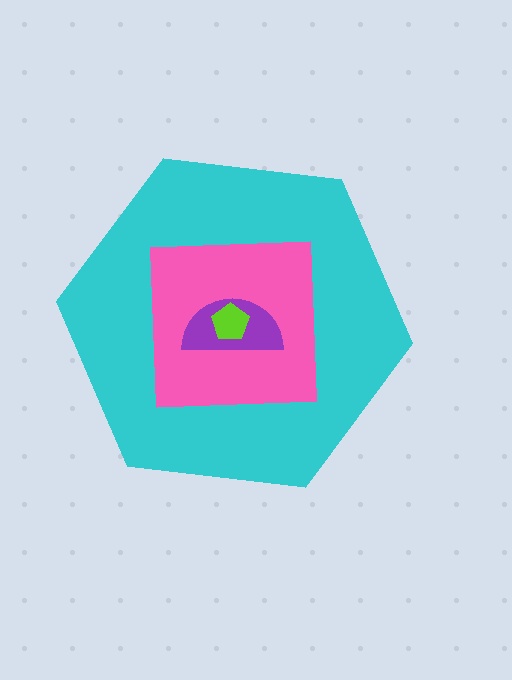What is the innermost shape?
The lime pentagon.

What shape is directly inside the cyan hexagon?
The pink square.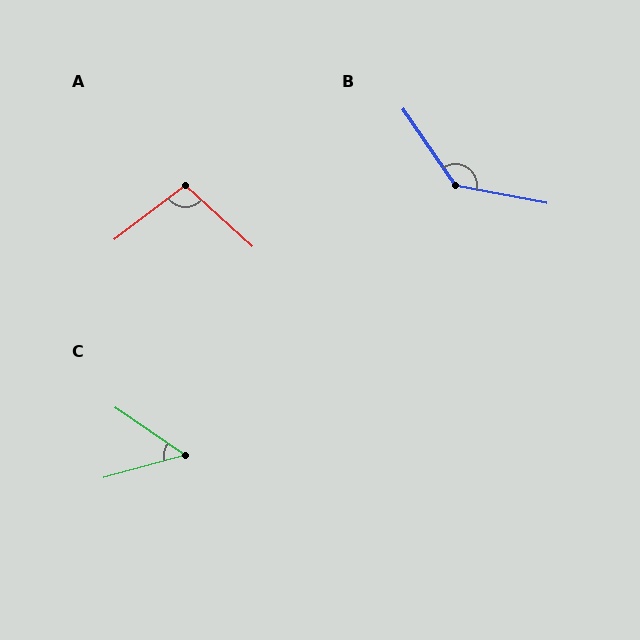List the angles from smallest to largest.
C (50°), A (101°), B (135°).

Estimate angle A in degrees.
Approximately 101 degrees.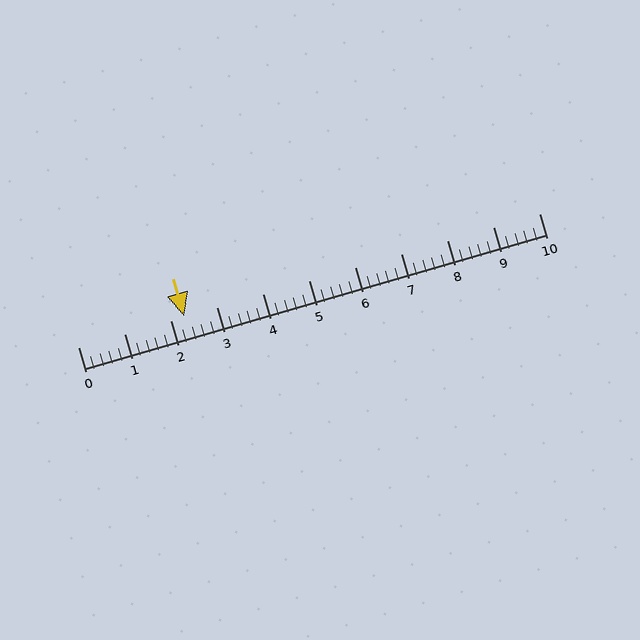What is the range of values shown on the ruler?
The ruler shows values from 0 to 10.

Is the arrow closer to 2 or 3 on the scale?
The arrow is closer to 2.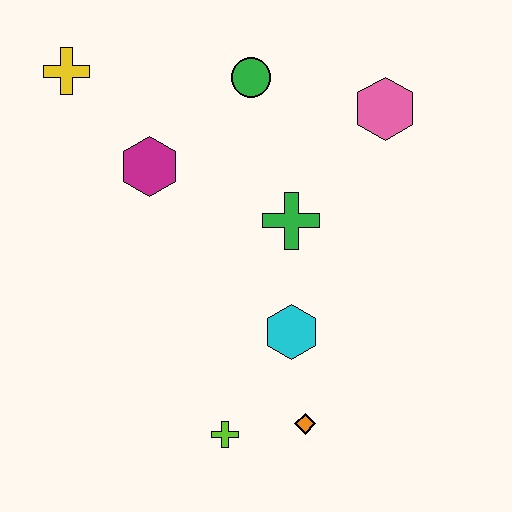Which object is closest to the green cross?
The cyan hexagon is closest to the green cross.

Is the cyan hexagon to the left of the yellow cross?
No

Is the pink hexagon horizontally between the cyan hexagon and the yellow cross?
No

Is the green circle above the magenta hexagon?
Yes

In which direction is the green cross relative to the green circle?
The green cross is below the green circle.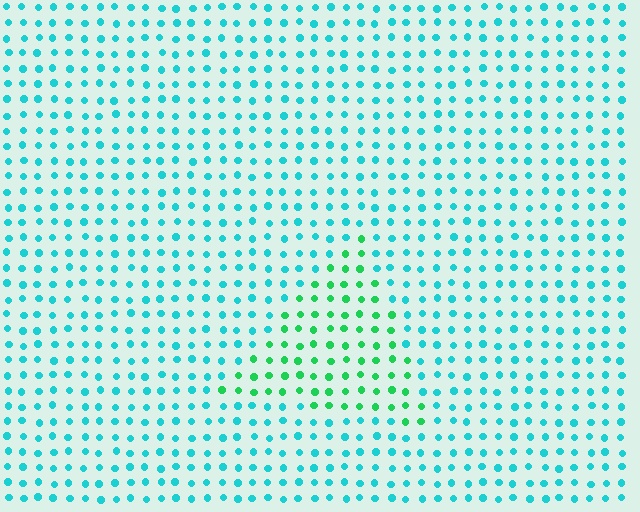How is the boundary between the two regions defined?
The boundary is defined purely by a slight shift in hue (about 42 degrees). Spacing, size, and orientation are identical on both sides.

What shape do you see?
I see a triangle.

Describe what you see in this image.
The image is filled with small cyan elements in a uniform arrangement. A triangle-shaped region is visible where the elements are tinted to a slightly different hue, forming a subtle color boundary.